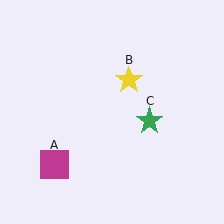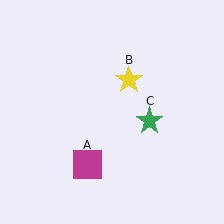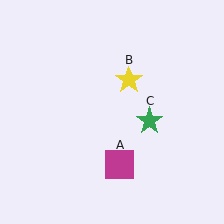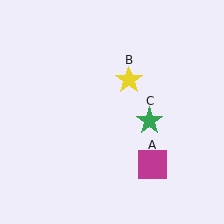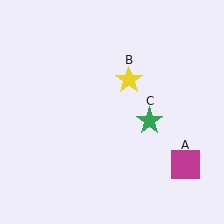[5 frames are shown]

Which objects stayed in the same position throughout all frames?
Yellow star (object B) and green star (object C) remained stationary.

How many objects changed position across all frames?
1 object changed position: magenta square (object A).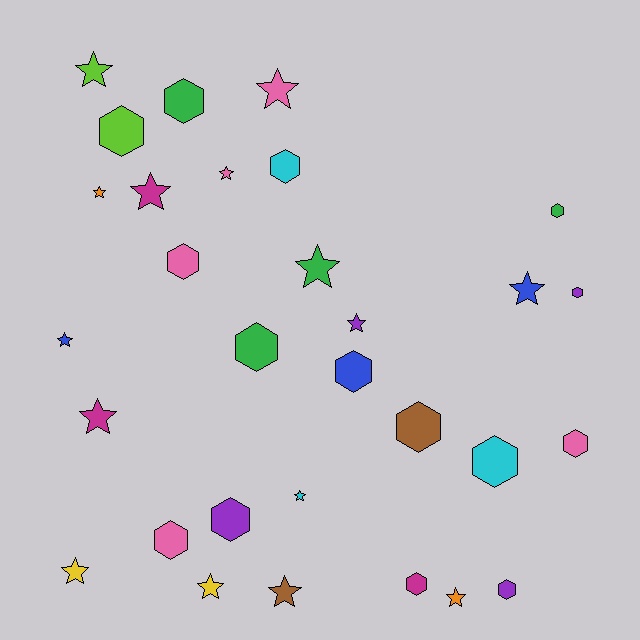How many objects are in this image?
There are 30 objects.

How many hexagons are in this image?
There are 15 hexagons.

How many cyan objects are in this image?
There are 3 cyan objects.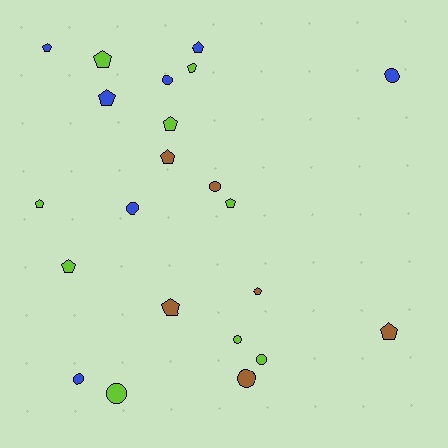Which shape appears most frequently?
Pentagon, with 13 objects.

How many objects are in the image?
There are 22 objects.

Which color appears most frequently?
Lime, with 9 objects.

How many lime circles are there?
There are 3 lime circles.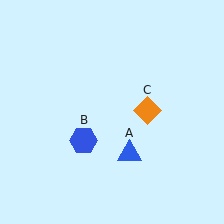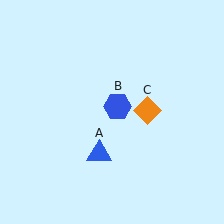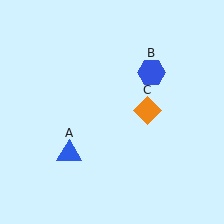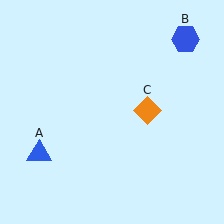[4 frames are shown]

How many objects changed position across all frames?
2 objects changed position: blue triangle (object A), blue hexagon (object B).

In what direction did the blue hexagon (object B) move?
The blue hexagon (object B) moved up and to the right.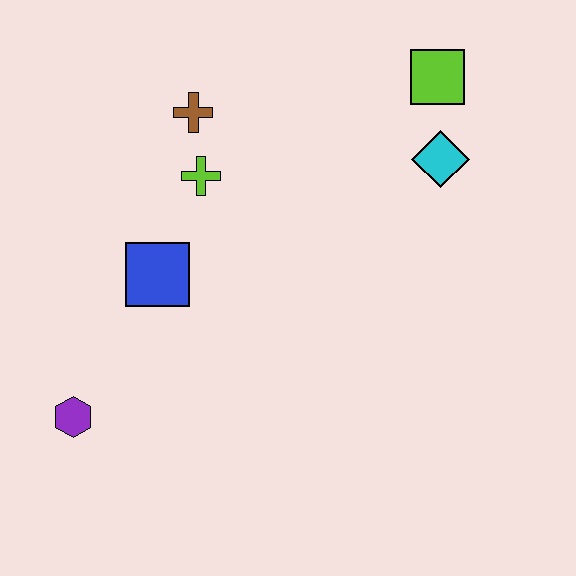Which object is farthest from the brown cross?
The purple hexagon is farthest from the brown cross.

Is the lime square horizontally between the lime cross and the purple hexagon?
No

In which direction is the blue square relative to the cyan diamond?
The blue square is to the left of the cyan diamond.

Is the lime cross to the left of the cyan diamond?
Yes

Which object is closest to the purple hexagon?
The blue square is closest to the purple hexagon.